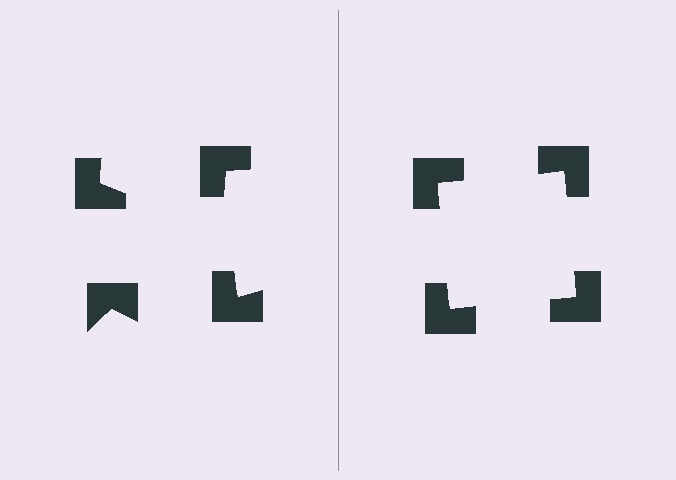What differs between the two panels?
The notched squares are positioned identically on both sides; only the wedge orientations differ. On the right they align to a square; on the left they are misaligned.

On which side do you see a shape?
An illusory square appears on the right side. On the left side the wedge cuts are rotated, so no coherent shape forms.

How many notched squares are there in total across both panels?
8 — 4 on each side.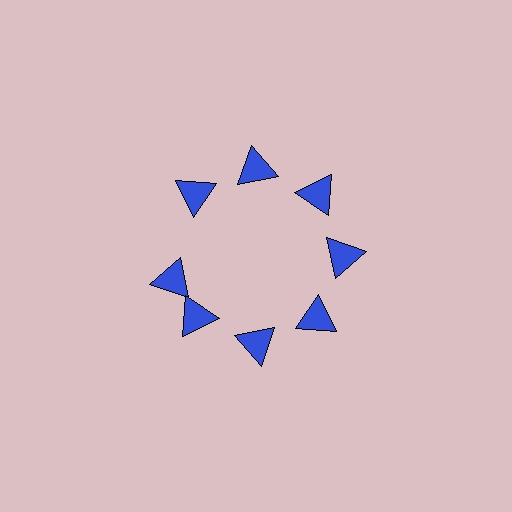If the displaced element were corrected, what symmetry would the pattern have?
It would have 8-fold rotational symmetry — the pattern would map onto itself every 45 degrees.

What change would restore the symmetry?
The symmetry would be restored by rotating it back into even spacing with its neighbors so that all 8 triangles sit at equal angles and equal distance from the center.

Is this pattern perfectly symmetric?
No. The 8 blue triangles are arranged in a ring, but one element near the 9 o'clock position is rotated out of alignment along the ring, breaking the 8-fold rotational symmetry.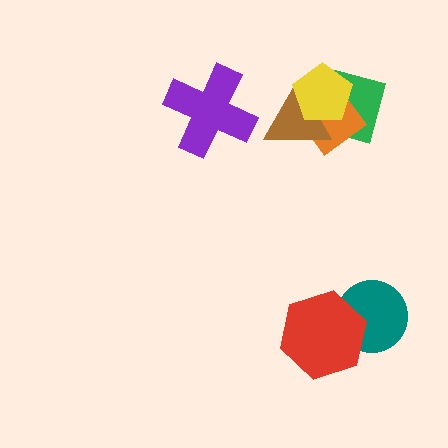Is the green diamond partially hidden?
Yes, it is partially covered by another shape.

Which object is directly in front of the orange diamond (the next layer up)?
The brown triangle is directly in front of the orange diamond.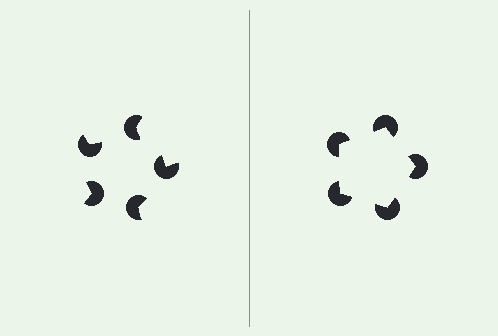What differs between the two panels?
The pac-man discs are positioned identically on both sides; only the wedge orientations differ. On the right they align to a pentagon; on the left they are misaligned.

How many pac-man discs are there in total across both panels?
10 — 5 on each side.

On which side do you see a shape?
An illusory pentagon appears on the right side. On the left side the wedge cuts are rotated, so no coherent shape forms.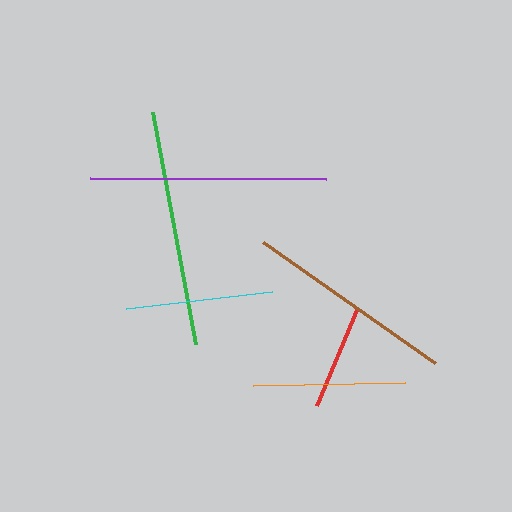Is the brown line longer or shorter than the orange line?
The brown line is longer than the orange line.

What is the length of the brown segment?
The brown segment is approximately 210 pixels long.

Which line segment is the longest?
The green line is the longest at approximately 235 pixels.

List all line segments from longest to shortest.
From longest to shortest: green, purple, brown, orange, cyan, red.